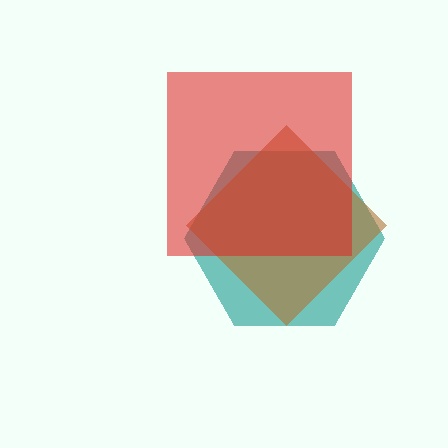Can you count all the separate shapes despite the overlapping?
Yes, there are 3 separate shapes.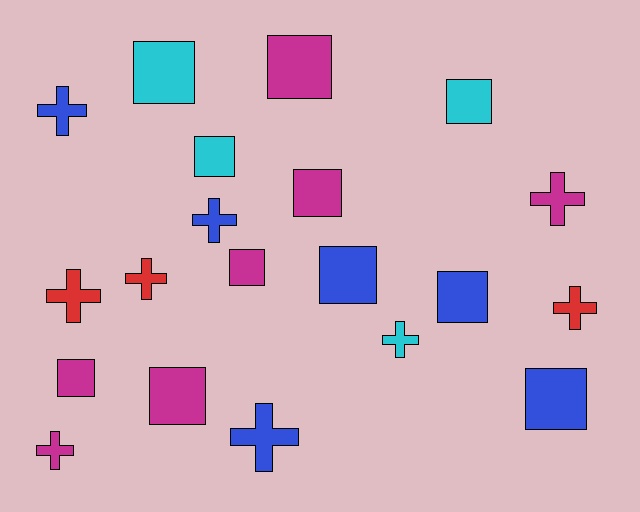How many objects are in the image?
There are 20 objects.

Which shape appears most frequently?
Square, with 11 objects.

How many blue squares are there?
There are 3 blue squares.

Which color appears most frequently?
Magenta, with 7 objects.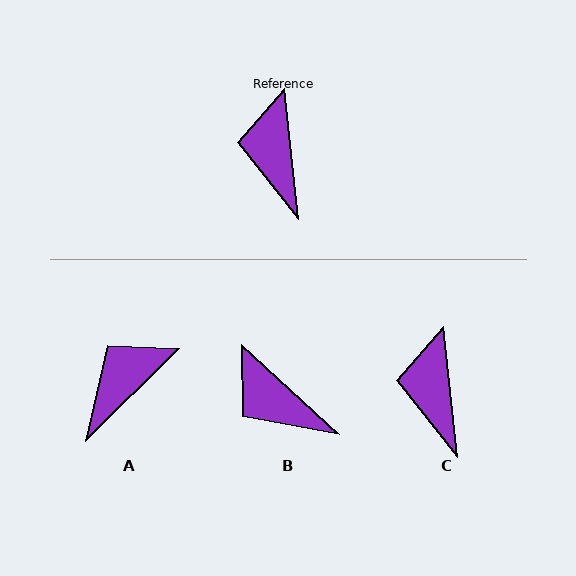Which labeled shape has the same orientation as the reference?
C.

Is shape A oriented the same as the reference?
No, it is off by about 51 degrees.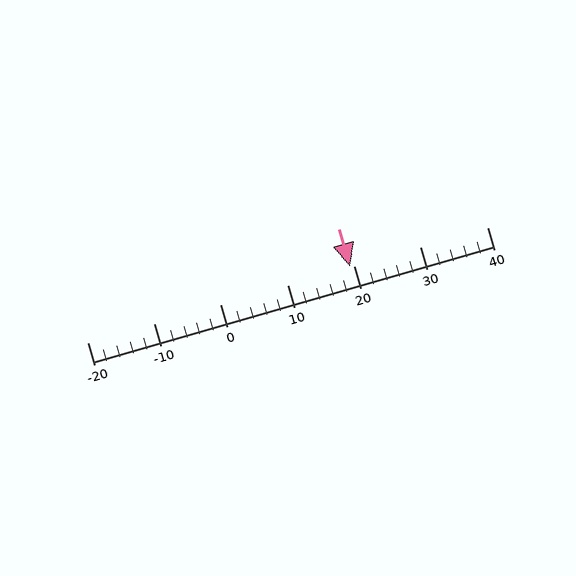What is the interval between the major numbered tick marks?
The major tick marks are spaced 10 units apart.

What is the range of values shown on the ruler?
The ruler shows values from -20 to 40.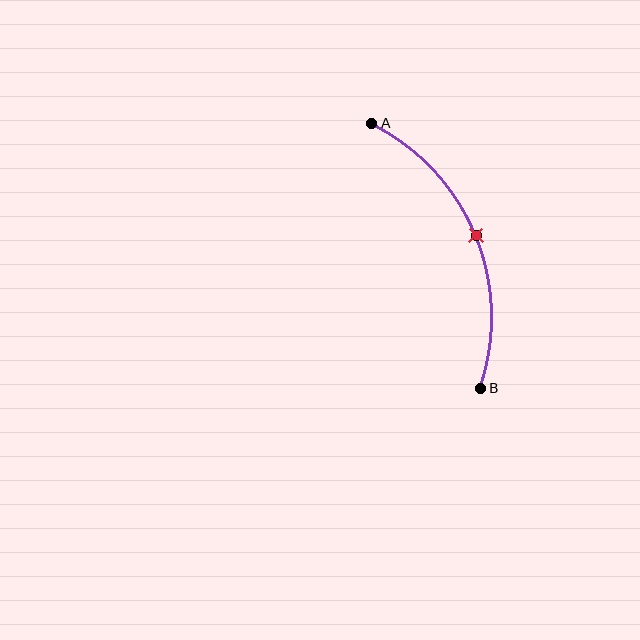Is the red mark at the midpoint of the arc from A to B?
Yes. The red mark lies on the arc at equal arc-length from both A and B — it is the arc midpoint.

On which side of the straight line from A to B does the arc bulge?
The arc bulges to the right of the straight line connecting A and B.